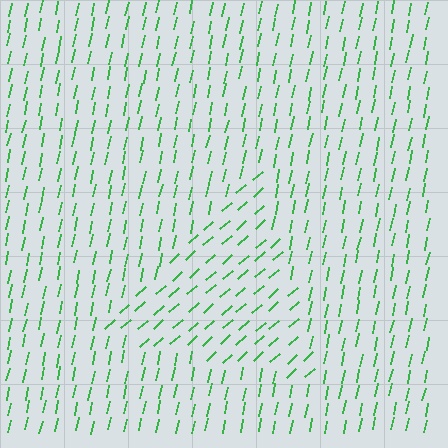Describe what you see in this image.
The image is filled with small green line segments. A triangle region in the image has lines oriented differently from the surrounding lines, creating a visible texture boundary.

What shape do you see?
I see a triangle.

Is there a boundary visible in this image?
Yes, there is a texture boundary formed by a change in line orientation.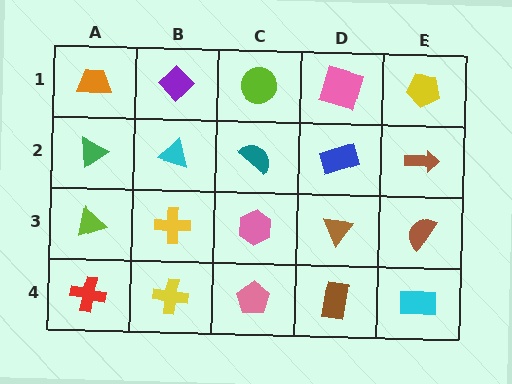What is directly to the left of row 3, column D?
A pink hexagon.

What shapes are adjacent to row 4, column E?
A brown semicircle (row 3, column E), a brown rectangle (row 4, column D).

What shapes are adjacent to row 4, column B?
A yellow cross (row 3, column B), a red cross (row 4, column A), a pink pentagon (row 4, column C).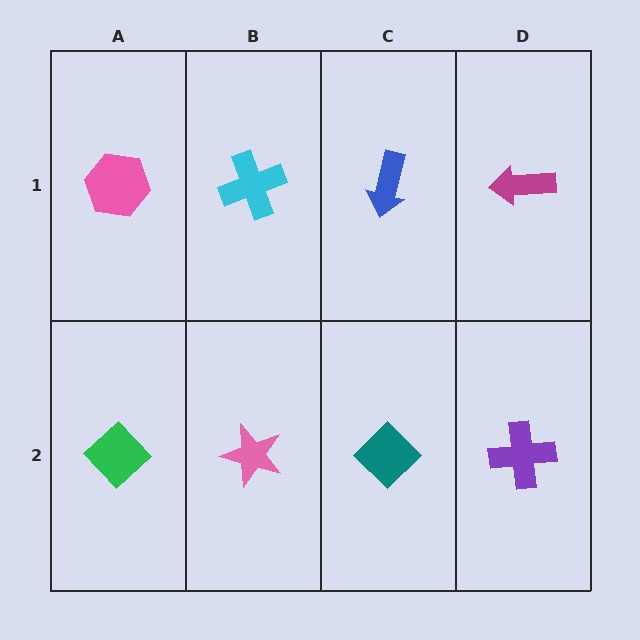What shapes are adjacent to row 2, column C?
A blue arrow (row 1, column C), a pink star (row 2, column B), a purple cross (row 2, column D).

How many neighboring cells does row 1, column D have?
2.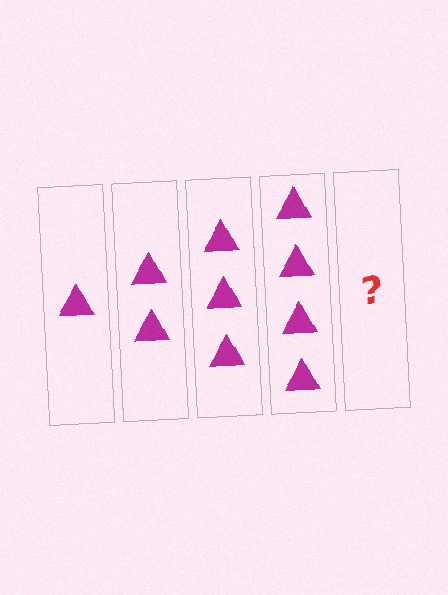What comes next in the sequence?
The next element should be 5 triangles.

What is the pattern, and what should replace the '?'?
The pattern is that each step adds one more triangle. The '?' should be 5 triangles.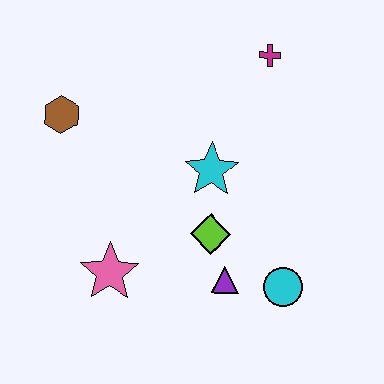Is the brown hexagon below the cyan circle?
No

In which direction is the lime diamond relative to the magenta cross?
The lime diamond is below the magenta cross.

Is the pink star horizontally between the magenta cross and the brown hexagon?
Yes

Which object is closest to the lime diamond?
The purple triangle is closest to the lime diamond.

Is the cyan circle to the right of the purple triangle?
Yes